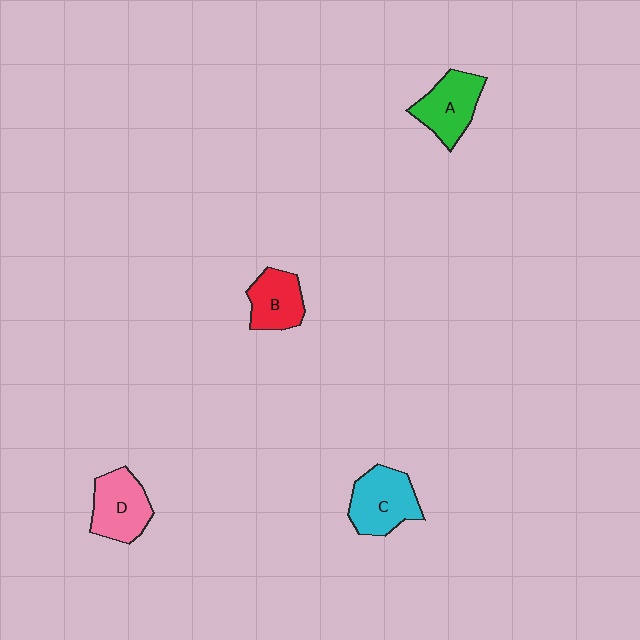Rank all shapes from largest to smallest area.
From largest to smallest: C (cyan), D (pink), A (green), B (red).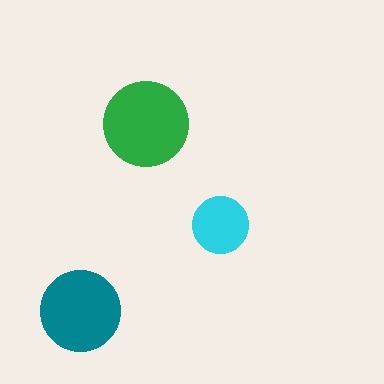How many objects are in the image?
There are 3 objects in the image.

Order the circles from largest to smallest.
the green one, the teal one, the cyan one.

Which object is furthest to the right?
The cyan circle is rightmost.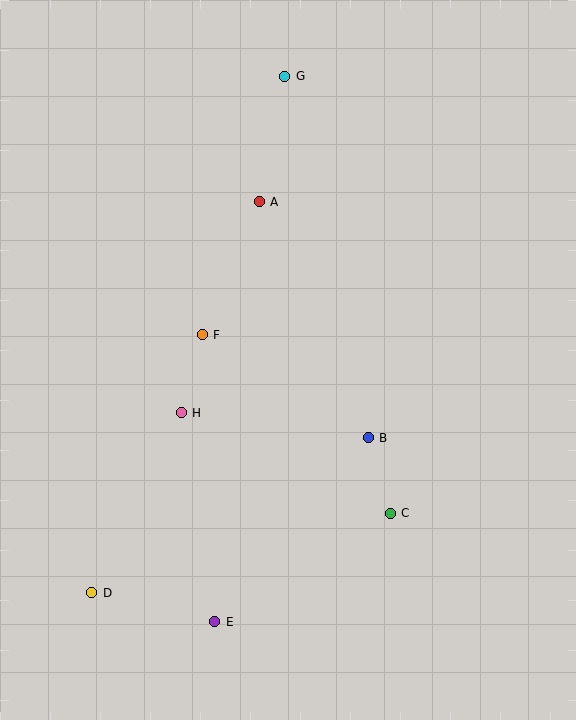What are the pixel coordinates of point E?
Point E is at (215, 622).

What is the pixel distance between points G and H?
The distance between G and H is 352 pixels.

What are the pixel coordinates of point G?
Point G is at (285, 76).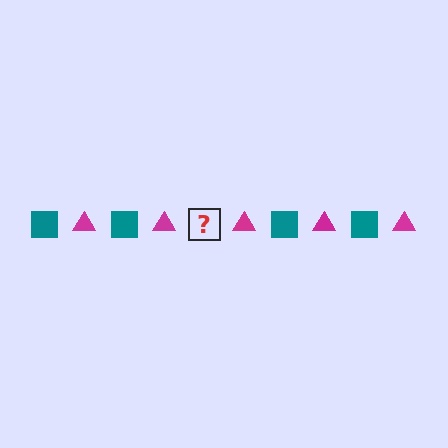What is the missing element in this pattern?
The missing element is a teal square.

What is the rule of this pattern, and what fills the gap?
The rule is that the pattern alternates between teal square and magenta triangle. The gap should be filled with a teal square.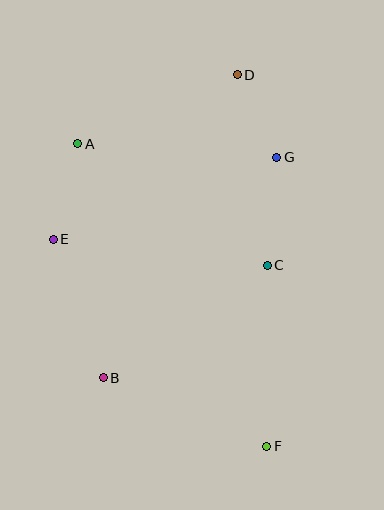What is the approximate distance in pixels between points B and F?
The distance between B and F is approximately 177 pixels.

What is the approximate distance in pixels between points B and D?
The distance between B and D is approximately 331 pixels.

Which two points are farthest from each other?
Points D and F are farthest from each other.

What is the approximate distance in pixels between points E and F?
The distance between E and F is approximately 297 pixels.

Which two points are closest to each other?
Points D and G are closest to each other.